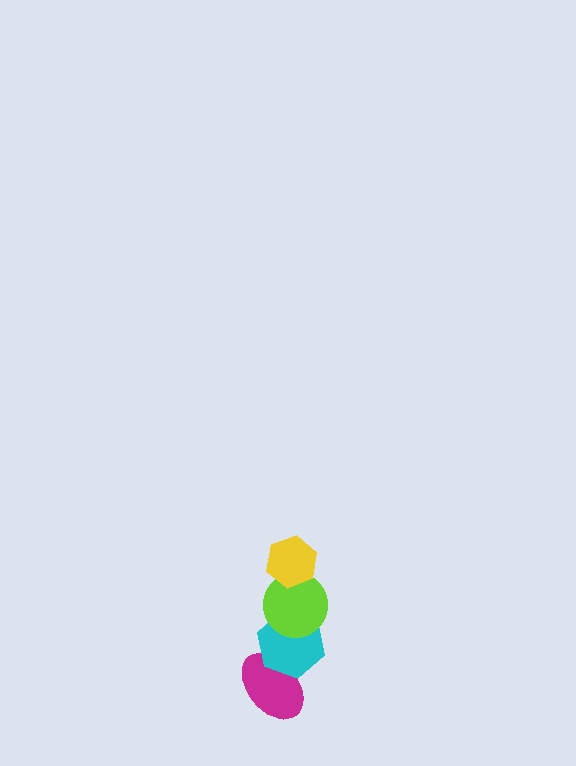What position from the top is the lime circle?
The lime circle is 2nd from the top.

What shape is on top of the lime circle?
The yellow hexagon is on top of the lime circle.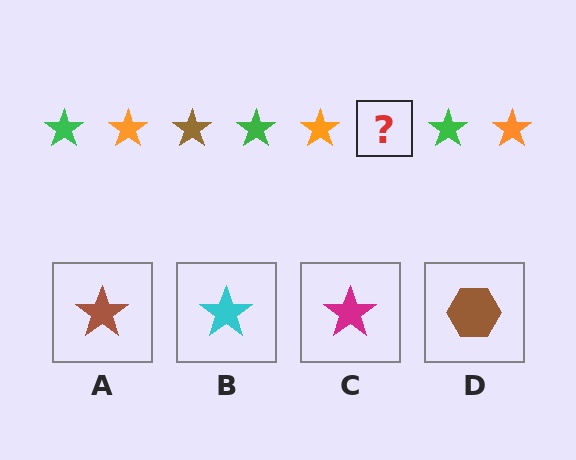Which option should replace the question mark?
Option A.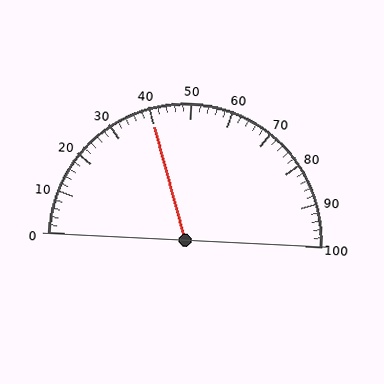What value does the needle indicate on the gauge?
The needle indicates approximately 40.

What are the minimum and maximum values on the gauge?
The gauge ranges from 0 to 100.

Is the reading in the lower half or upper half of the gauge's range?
The reading is in the lower half of the range (0 to 100).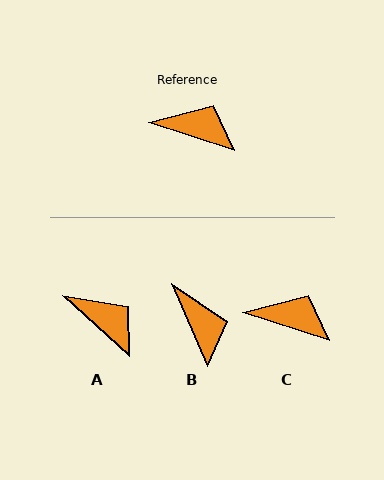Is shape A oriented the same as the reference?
No, it is off by about 24 degrees.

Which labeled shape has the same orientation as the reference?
C.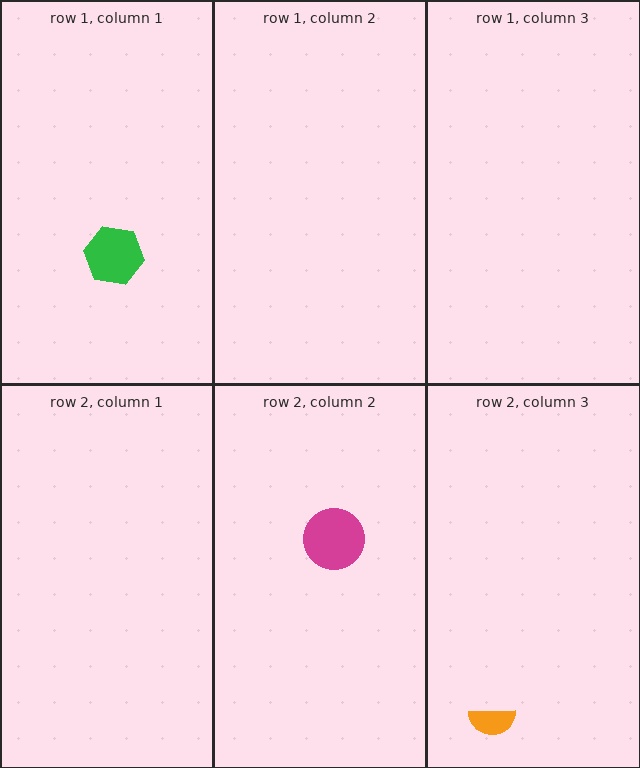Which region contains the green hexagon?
The row 1, column 1 region.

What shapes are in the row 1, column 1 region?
The green hexagon.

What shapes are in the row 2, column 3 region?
The orange semicircle.